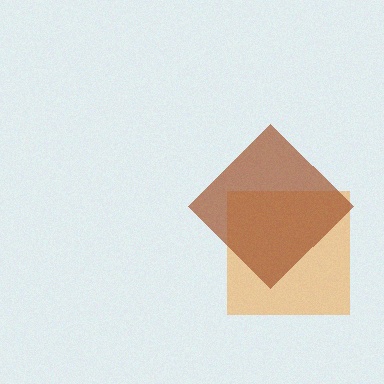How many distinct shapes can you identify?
There are 2 distinct shapes: an orange square, a brown diamond.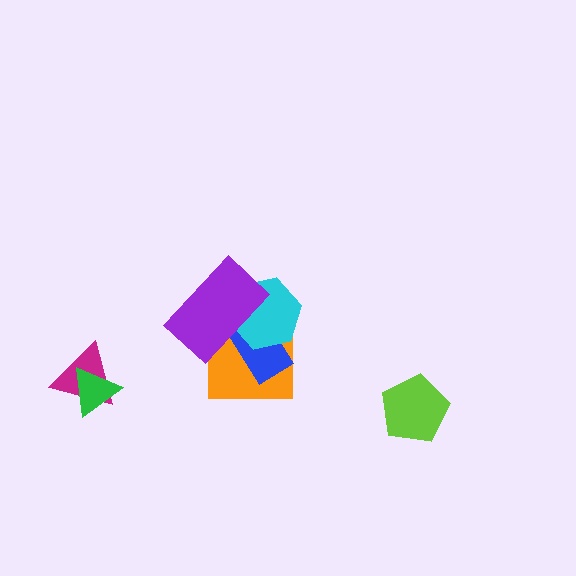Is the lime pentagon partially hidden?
No, no other shape covers it.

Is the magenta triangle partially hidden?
Yes, it is partially covered by another shape.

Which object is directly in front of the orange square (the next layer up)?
The blue rectangle is directly in front of the orange square.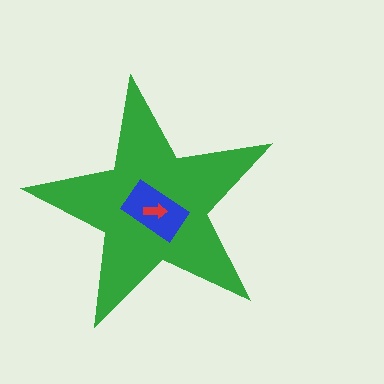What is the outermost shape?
The green star.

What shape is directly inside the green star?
The blue rectangle.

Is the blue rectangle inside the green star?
Yes.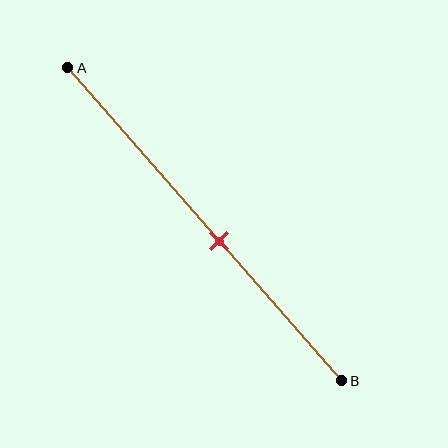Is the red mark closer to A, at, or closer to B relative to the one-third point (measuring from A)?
The red mark is closer to point B than the one-third point of segment AB.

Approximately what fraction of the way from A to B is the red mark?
The red mark is approximately 55% of the way from A to B.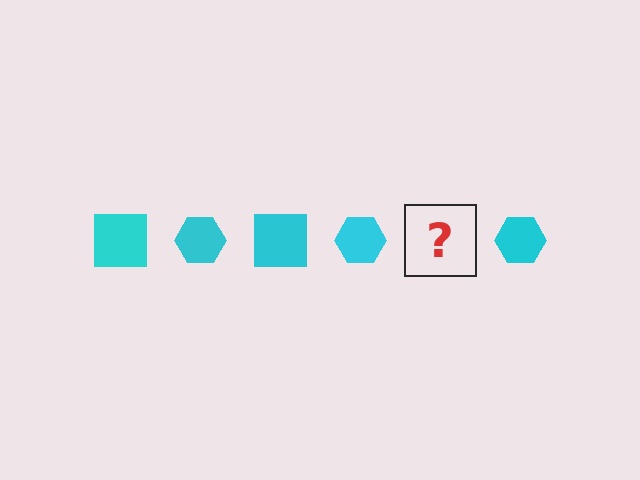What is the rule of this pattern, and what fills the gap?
The rule is that the pattern cycles through square, hexagon shapes in cyan. The gap should be filled with a cyan square.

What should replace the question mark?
The question mark should be replaced with a cyan square.